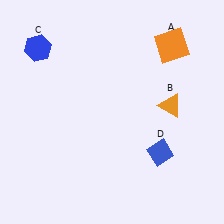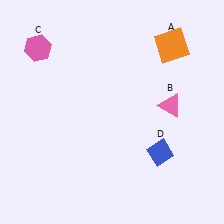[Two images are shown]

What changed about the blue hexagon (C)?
In Image 1, C is blue. In Image 2, it changed to pink.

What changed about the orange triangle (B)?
In Image 1, B is orange. In Image 2, it changed to pink.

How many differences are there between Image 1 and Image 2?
There are 2 differences between the two images.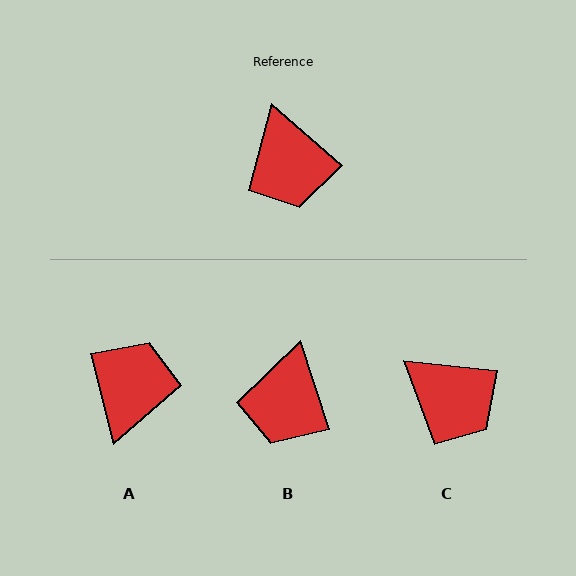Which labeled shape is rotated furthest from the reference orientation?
A, about 145 degrees away.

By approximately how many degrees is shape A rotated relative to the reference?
Approximately 145 degrees counter-clockwise.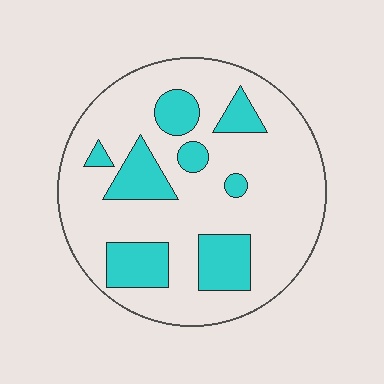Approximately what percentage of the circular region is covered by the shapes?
Approximately 25%.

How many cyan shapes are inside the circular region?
8.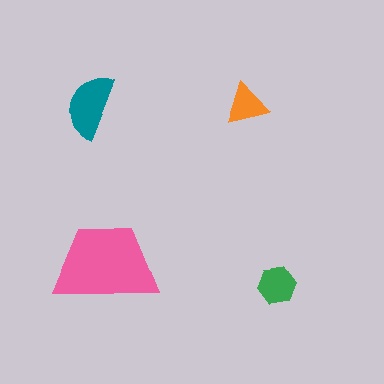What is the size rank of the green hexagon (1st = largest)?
3rd.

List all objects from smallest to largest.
The orange triangle, the green hexagon, the teal semicircle, the pink trapezoid.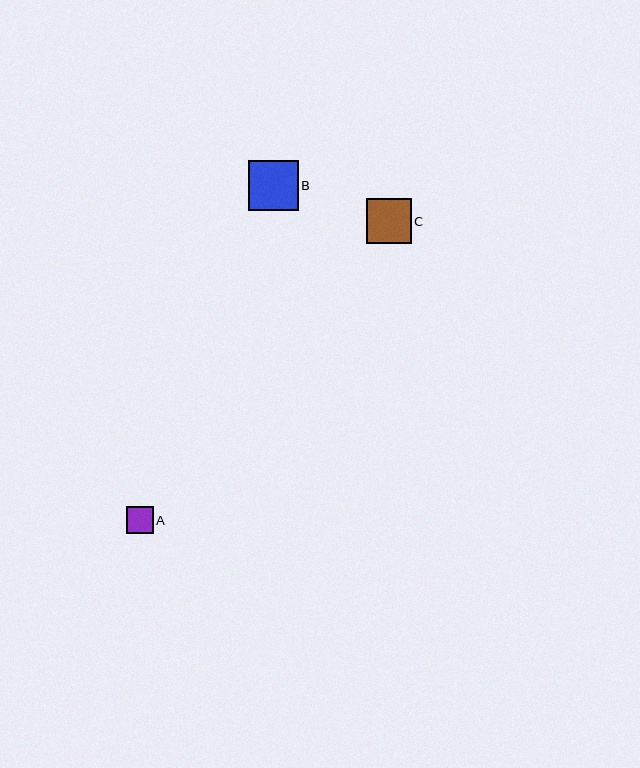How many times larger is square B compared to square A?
Square B is approximately 1.8 times the size of square A.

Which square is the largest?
Square B is the largest with a size of approximately 49 pixels.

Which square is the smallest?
Square A is the smallest with a size of approximately 27 pixels.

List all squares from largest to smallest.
From largest to smallest: B, C, A.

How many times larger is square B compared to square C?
Square B is approximately 1.1 times the size of square C.